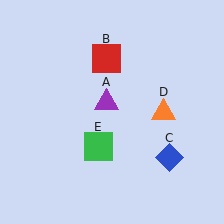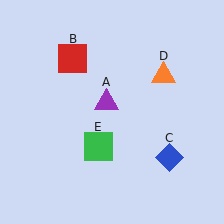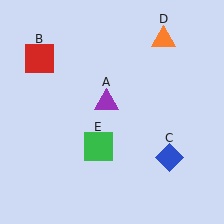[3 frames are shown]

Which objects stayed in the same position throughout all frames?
Purple triangle (object A) and blue diamond (object C) and green square (object E) remained stationary.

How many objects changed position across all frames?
2 objects changed position: red square (object B), orange triangle (object D).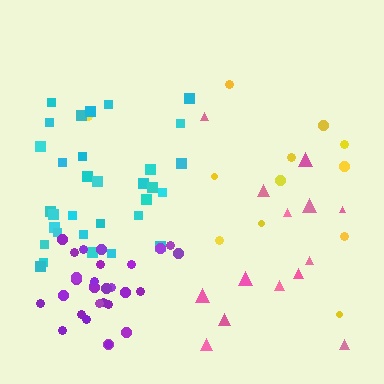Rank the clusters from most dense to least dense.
purple, cyan, pink, yellow.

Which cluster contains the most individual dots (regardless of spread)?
Cyan (32).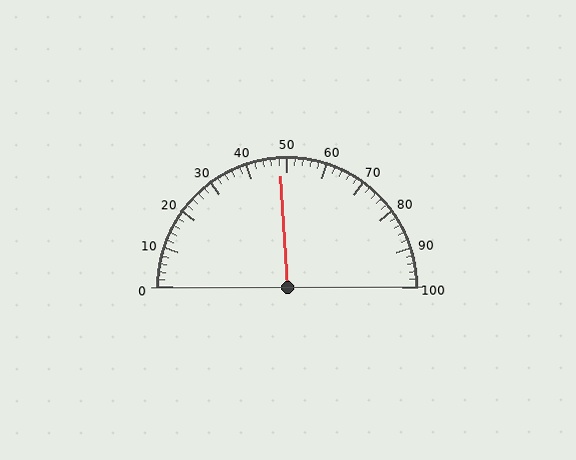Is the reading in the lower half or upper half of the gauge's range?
The reading is in the lower half of the range (0 to 100).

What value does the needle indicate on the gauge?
The needle indicates approximately 48.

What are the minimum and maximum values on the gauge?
The gauge ranges from 0 to 100.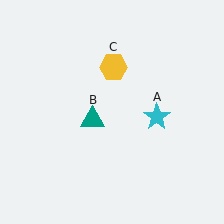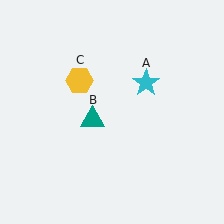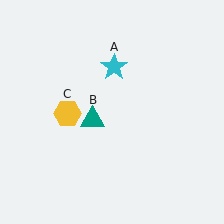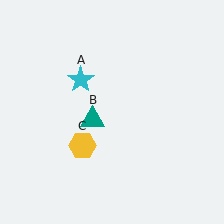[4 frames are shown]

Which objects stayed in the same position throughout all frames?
Teal triangle (object B) remained stationary.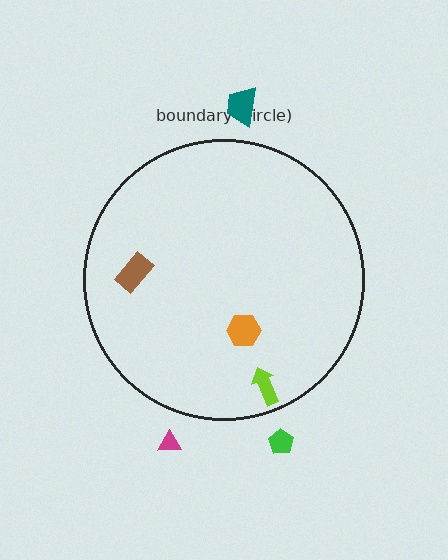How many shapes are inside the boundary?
3 inside, 3 outside.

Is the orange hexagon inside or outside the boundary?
Inside.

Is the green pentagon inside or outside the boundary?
Outside.